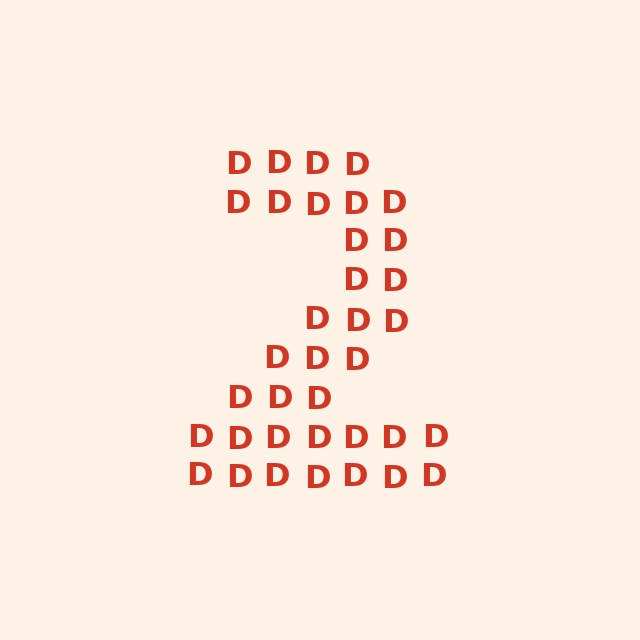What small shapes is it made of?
It is made of small letter D's.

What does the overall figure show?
The overall figure shows the digit 2.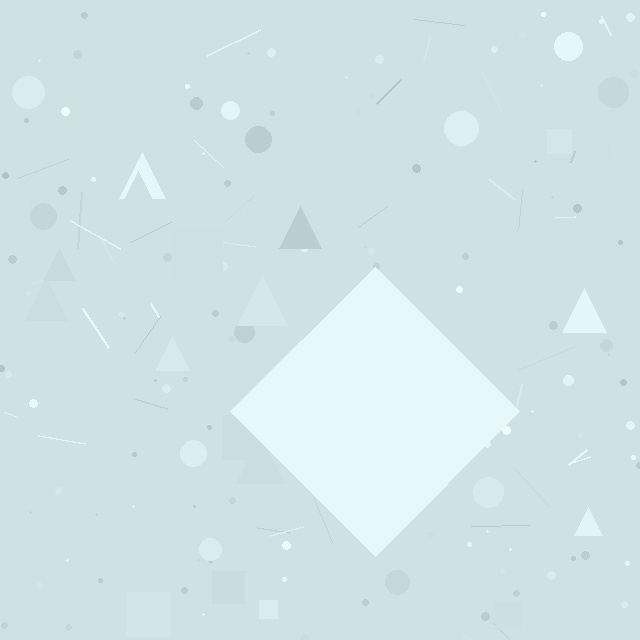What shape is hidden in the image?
A diamond is hidden in the image.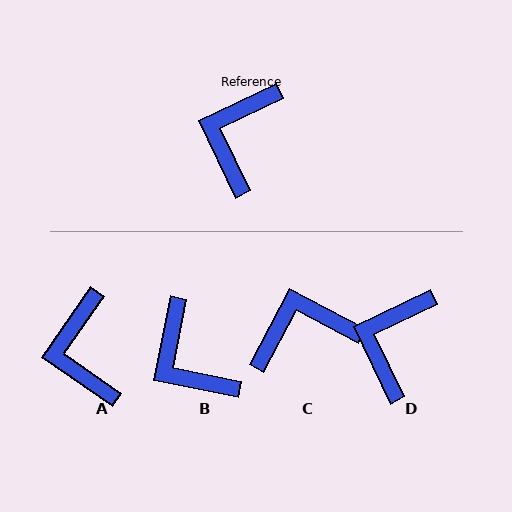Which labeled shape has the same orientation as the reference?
D.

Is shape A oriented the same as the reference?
No, it is off by about 30 degrees.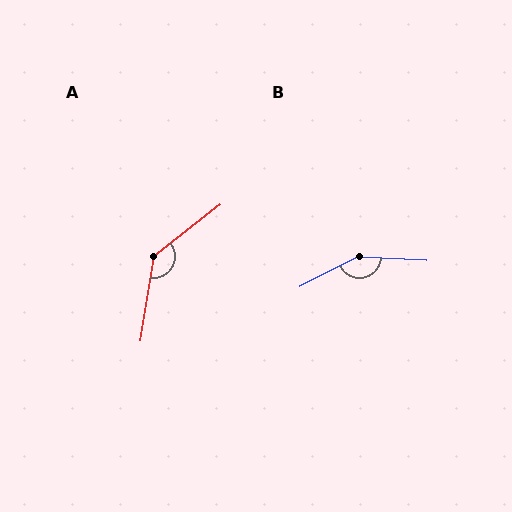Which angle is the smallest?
A, at approximately 136 degrees.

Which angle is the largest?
B, at approximately 150 degrees.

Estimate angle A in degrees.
Approximately 136 degrees.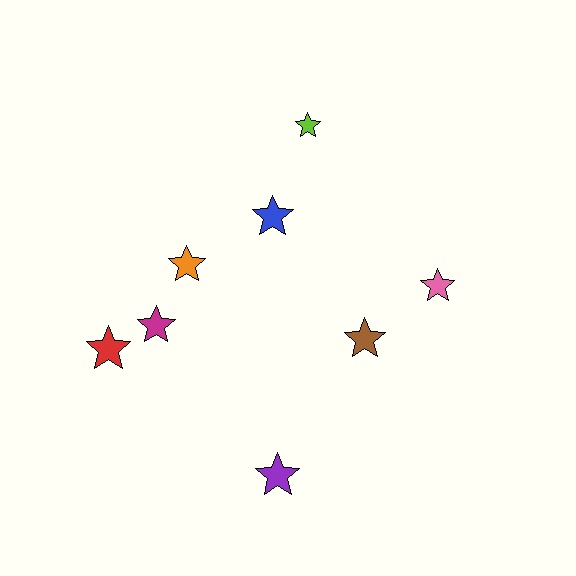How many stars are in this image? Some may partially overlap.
There are 8 stars.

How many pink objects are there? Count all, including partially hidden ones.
There is 1 pink object.